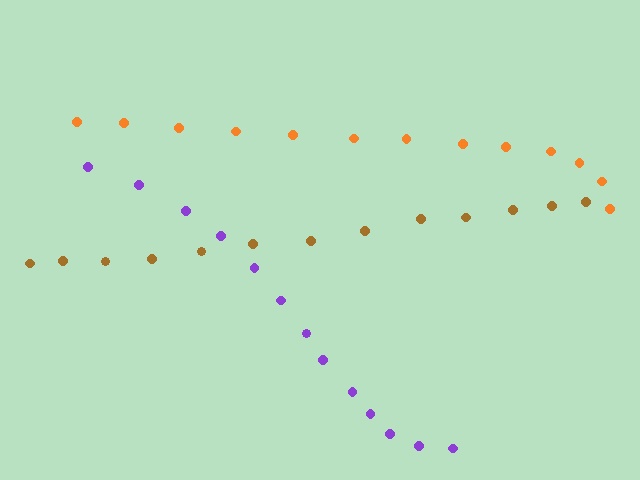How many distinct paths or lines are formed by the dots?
There are 3 distinct paths.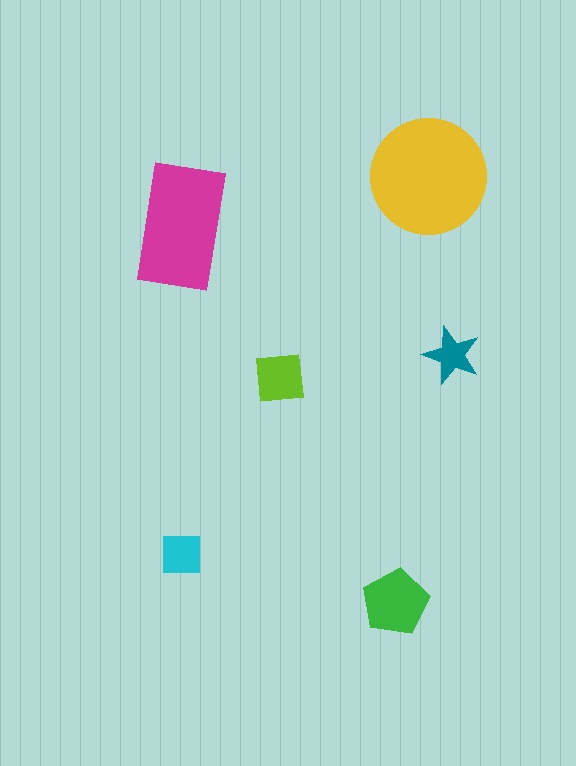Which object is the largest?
The yellow circle.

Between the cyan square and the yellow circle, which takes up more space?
The yellow circle.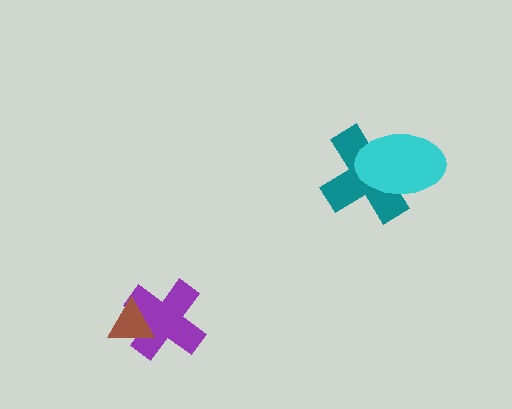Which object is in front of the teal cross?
The cyan ellipse is in front of the teal cross.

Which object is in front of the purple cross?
The brown triangle is in front of the purple cross.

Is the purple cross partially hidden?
Yes, it is partially covered by another shape.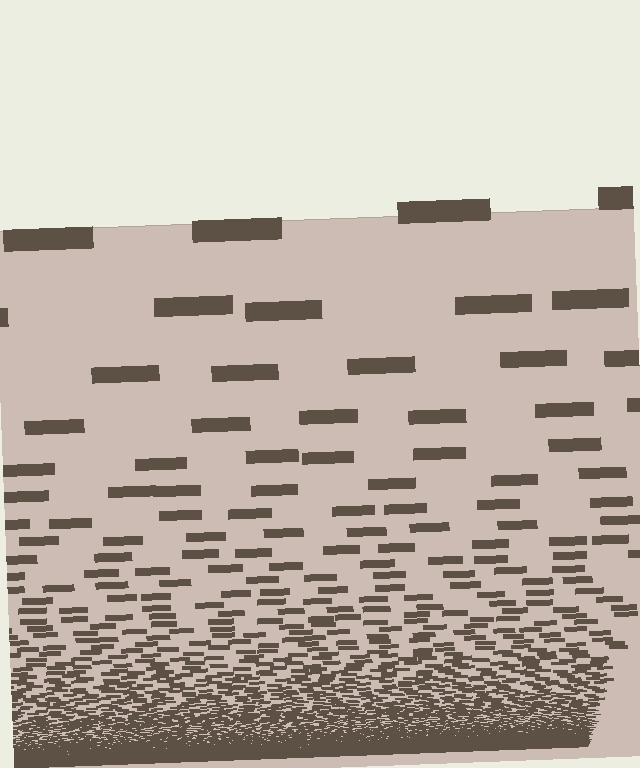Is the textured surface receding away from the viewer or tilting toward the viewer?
The surface appears to tilt toward the viewer. Texture elements get larger and sparser toward the top.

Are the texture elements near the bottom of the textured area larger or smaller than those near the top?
Smaller. The gradient is inverted — elements near the bottom are smaller and denser.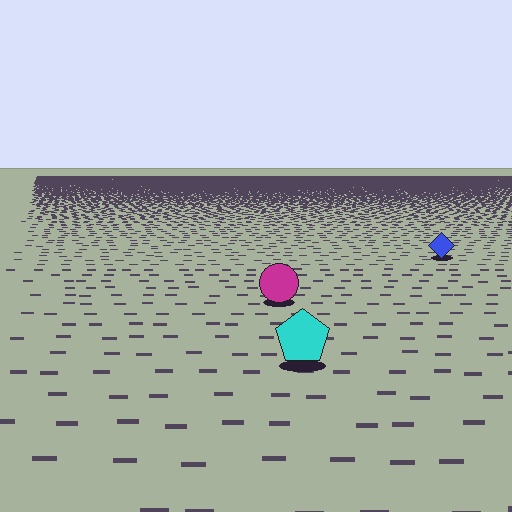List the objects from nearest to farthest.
From nearest to farthest: the cyan pentagon, the magenta circle, the blue diamond.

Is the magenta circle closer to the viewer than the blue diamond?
Yes. The magenta circle is closer — you can tell from the texture gradient: the ground texture is coarser near it.